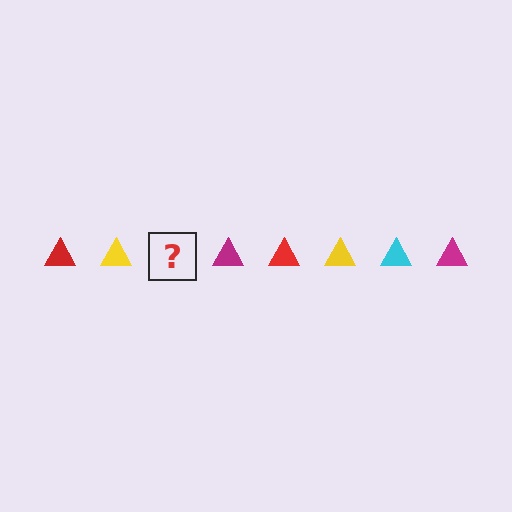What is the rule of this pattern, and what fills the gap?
The rule is that the pattern cycles through red, yellow, cyan, magenta triangles. The gap should be filled with a cyan triangle.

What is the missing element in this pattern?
The missing element is a cyan triangle.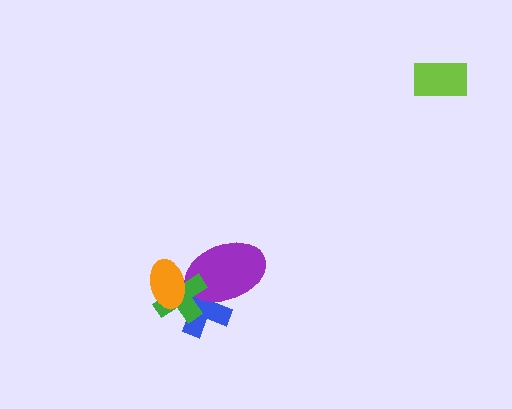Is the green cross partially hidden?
Yes, it is partially covered by another shape.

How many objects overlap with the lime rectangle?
0 objects overlap with the lime rectangle.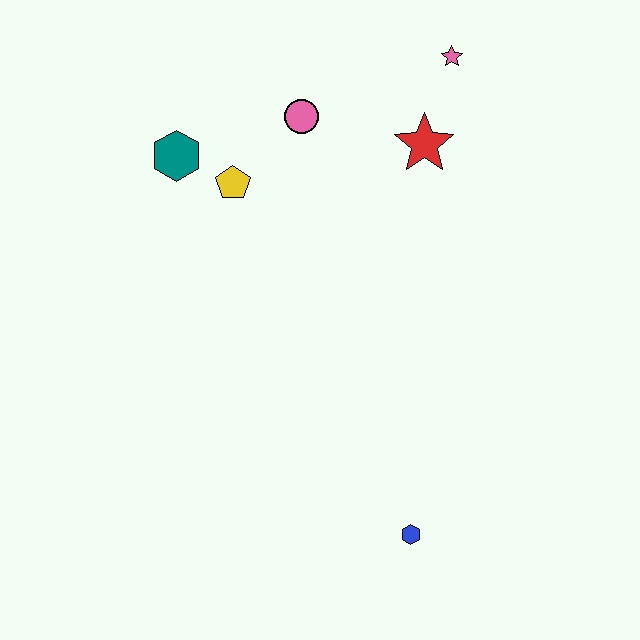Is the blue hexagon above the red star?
No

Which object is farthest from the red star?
The blue hexagon is farthest from the red star.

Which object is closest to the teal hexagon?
The yellow pentagon is closest to the teal hexagon.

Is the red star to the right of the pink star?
No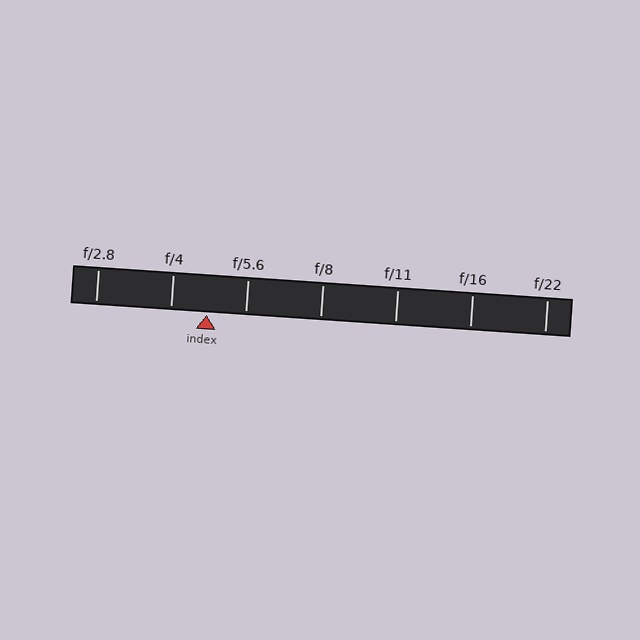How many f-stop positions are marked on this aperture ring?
There are 7 f-stop positions marked.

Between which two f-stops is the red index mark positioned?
The index mark is between f/4 and f/5.6.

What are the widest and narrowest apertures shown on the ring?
The widest aperture shown is f/2.8 and the narrowest is f/22.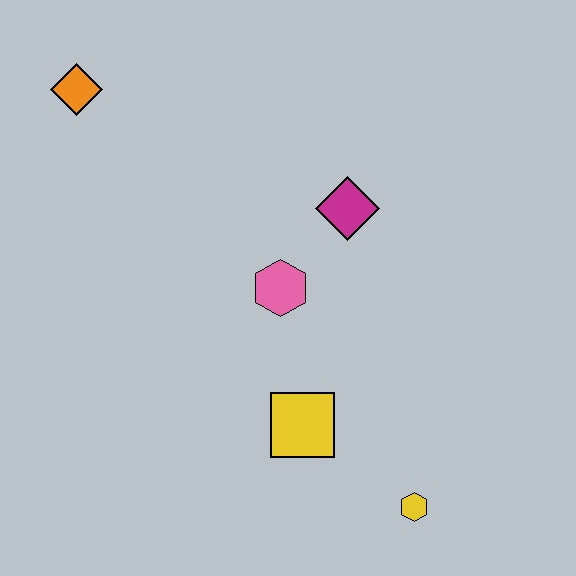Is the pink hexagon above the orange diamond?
No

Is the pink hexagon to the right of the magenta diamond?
No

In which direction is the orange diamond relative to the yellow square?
The orange diamond is above the yellow square.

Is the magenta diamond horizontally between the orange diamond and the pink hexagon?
No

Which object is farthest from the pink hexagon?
The orange diamond is farthest from the pink hexagon.